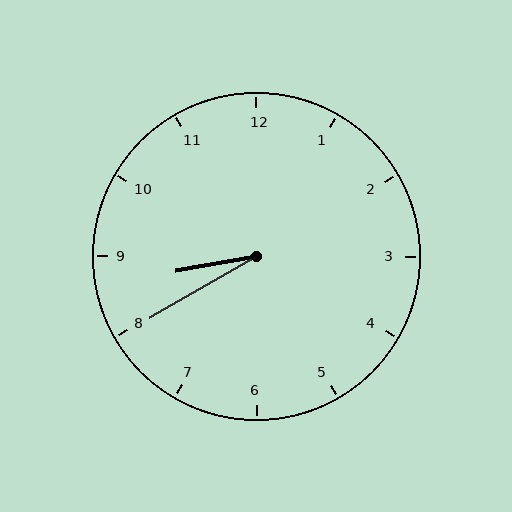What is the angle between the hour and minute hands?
Approximately 20 degrees.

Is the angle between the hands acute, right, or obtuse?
It is acute.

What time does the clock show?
8:40.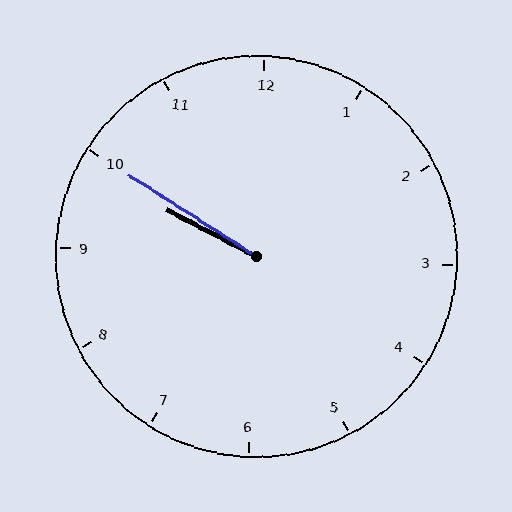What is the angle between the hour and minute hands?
Approximately 5 degrees.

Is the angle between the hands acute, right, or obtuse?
It is acute.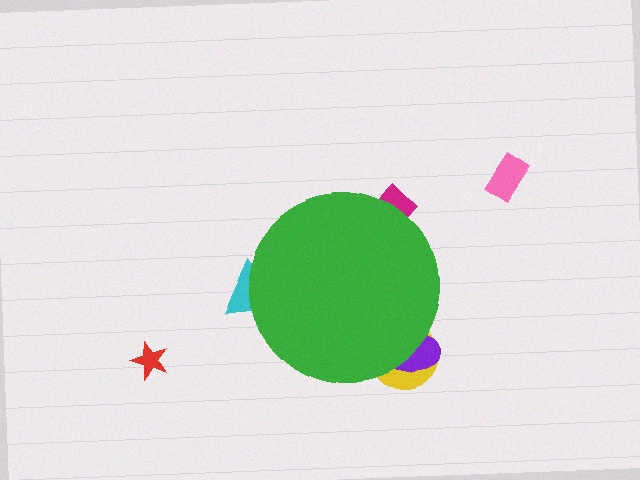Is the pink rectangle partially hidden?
No, the pink rectangle is fully visible.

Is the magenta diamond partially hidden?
Yes, the magenta diamond is partially hidden behind the green circle.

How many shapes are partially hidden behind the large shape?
4 shapes are partially hidden.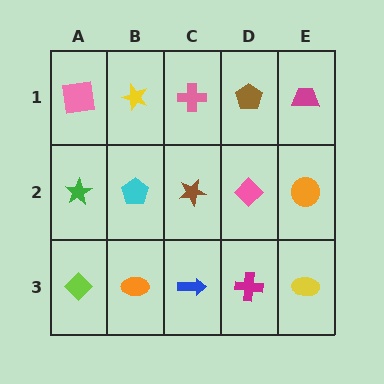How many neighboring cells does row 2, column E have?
3.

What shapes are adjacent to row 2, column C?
A pink cross (row 1, column C), a blue arrow (row 3, column C), a cyan pentagon (row 2, column B), a pink diamond (row 2, column D).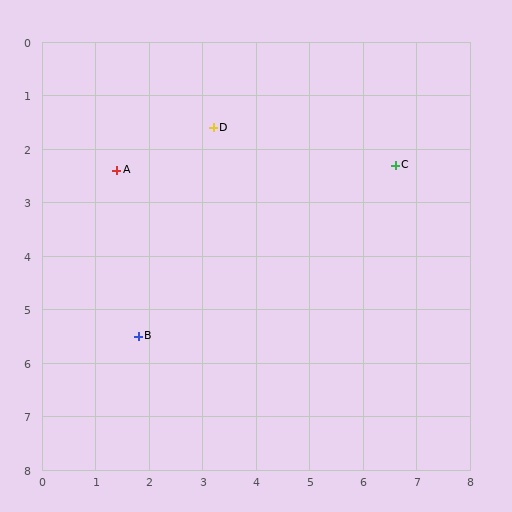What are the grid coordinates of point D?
Point D is at approximately (3.2, 1.6).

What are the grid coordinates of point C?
Point C is at approximately (6.6, 2.3).